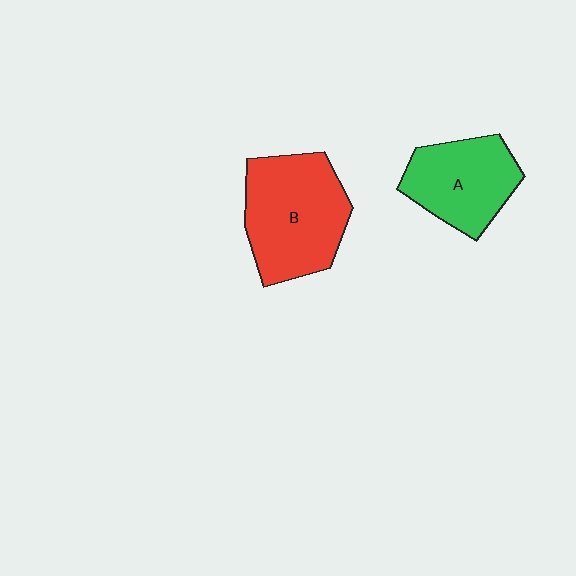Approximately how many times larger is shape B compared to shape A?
Approximately 1.3 times.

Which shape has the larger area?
Shape B (red).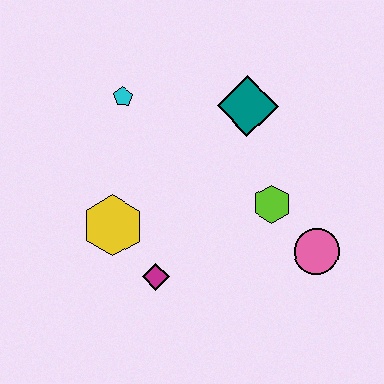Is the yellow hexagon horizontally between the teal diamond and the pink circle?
No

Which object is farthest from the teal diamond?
The magenta diamond is farthest from the teal diamond.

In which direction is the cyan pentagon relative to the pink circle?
The cyan pentagon is to the left of the pink circle.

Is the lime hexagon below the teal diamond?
Yes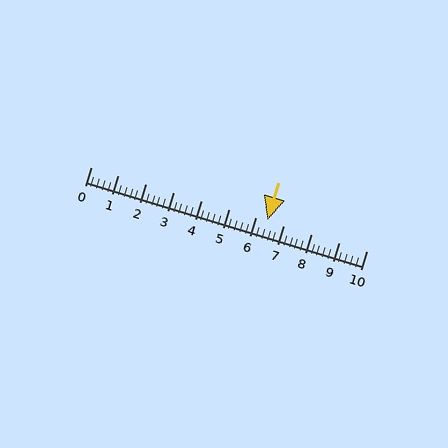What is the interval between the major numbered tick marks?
The major tick marks are spaced 1 units apart.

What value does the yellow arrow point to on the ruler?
The yellow arrow points to approximately 6.4.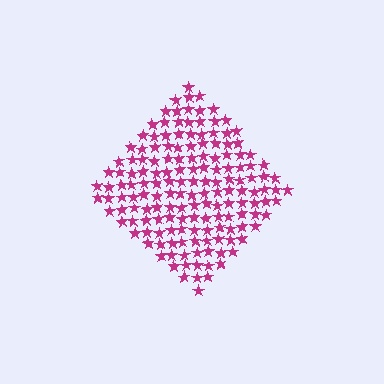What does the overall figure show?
The overall figure shows a diamond.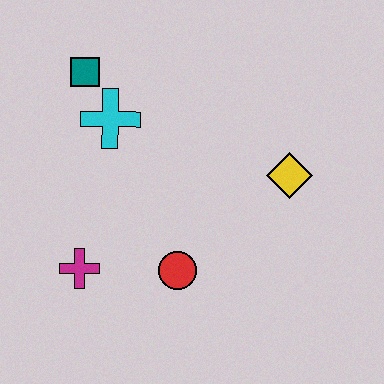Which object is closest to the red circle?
The magenta cross is closest to the red circle.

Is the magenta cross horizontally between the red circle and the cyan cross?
No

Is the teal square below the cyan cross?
No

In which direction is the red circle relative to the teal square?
The red circle is below the teal square.